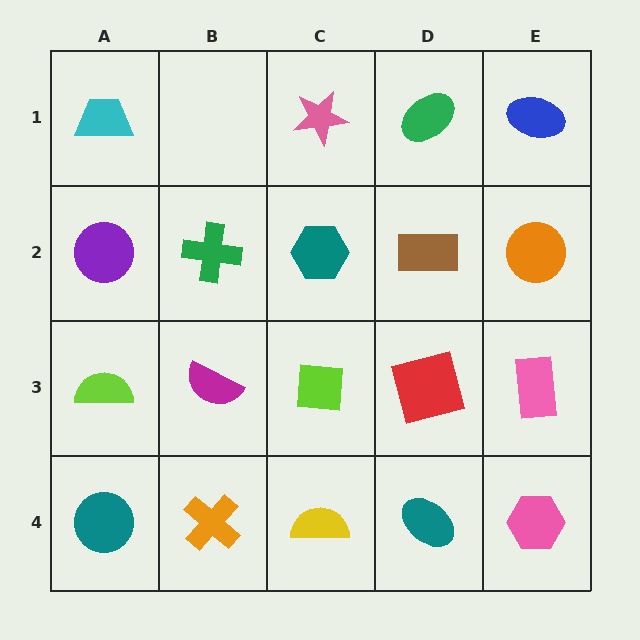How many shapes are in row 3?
5 shapes.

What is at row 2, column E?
An orange circle.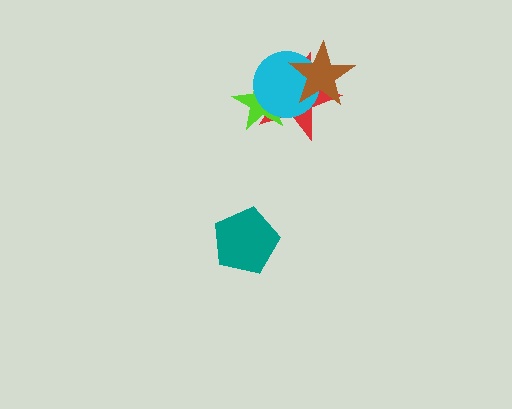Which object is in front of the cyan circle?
The brown star is in front of the cyan circle.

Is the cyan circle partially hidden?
Yes, it is partially covered by another shape.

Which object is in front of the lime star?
The cyan circle is in front of the lime star.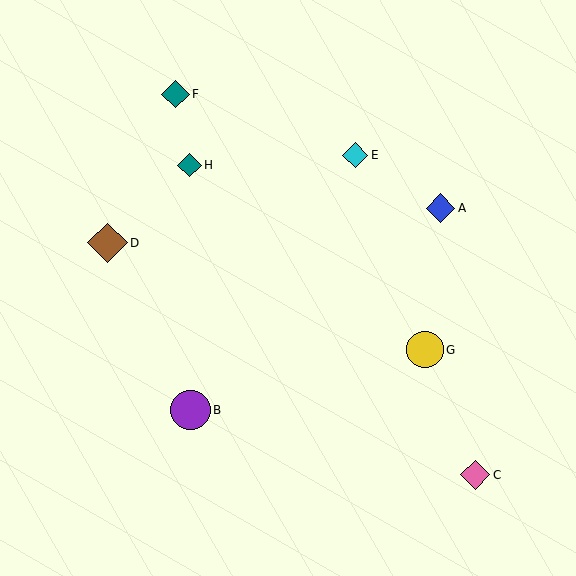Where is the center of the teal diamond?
The center of the teal diamond is at (175, 94).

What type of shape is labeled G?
Shape G is a yellow circle.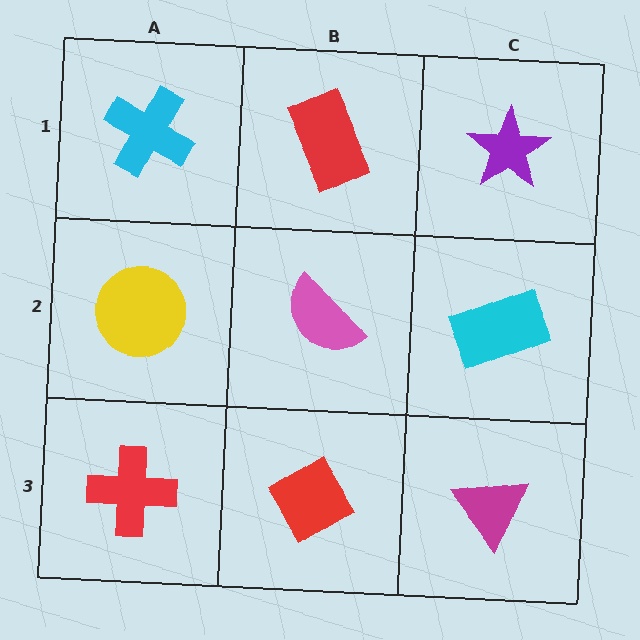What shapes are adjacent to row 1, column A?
A yellow circle (row 2, column A), a red rectangle (row 1, column B).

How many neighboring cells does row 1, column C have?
2.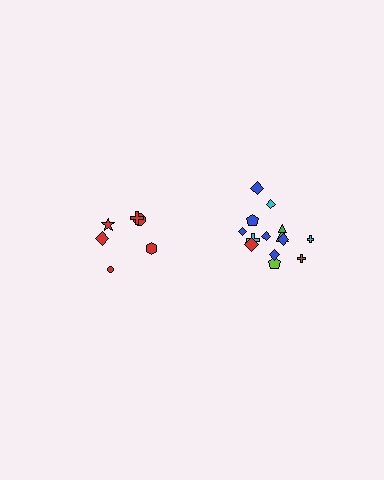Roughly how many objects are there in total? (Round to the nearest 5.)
Roughly 20 objects in total.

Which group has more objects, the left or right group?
The right group.